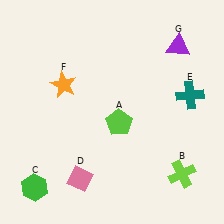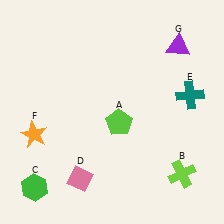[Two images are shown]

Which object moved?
The orange star (F) moved down.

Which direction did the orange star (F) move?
The orange star (F) moved down.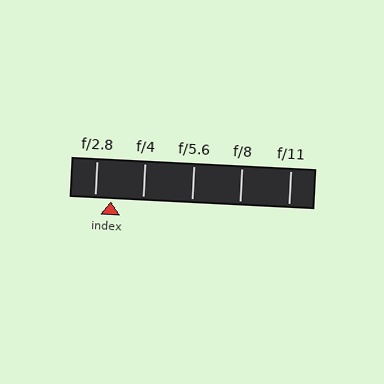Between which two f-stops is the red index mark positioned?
The index mark is between f/2.8 and f/4.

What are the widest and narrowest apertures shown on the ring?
The widest aperture shown is f/2.8 and the narrowest is f/11.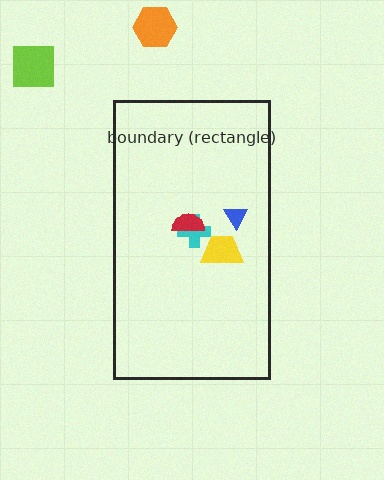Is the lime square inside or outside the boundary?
Outside.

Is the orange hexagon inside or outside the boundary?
Outside.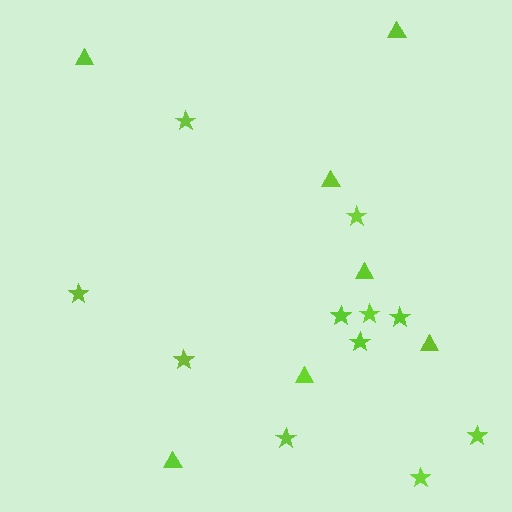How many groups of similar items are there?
There are 2 groups: one group of stars (11) and one group of triangles (7).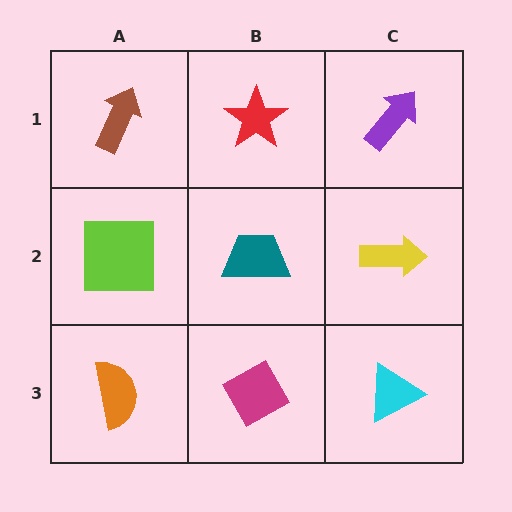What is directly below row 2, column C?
A cyan triangle.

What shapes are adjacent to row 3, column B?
A teal trapezoid (row 2, column B), an orange semicircle (row 3, column A), a cyan triangle (row 3, column C).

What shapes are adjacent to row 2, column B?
A red star (row 1, column B), a magenta diamond (row 3, column B), a lime square (row 2, column A), a yellow arrow (row 2, column C).